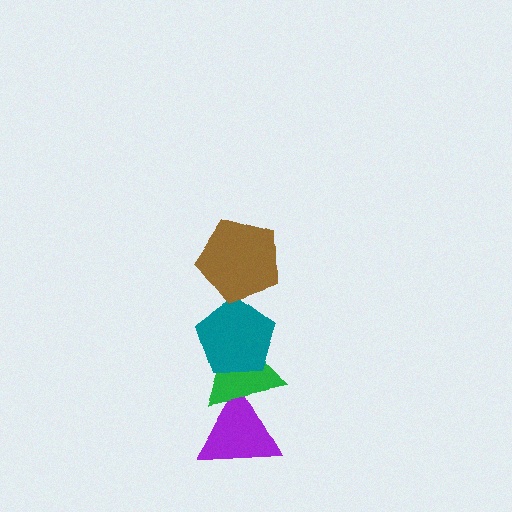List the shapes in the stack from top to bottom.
From top to bottom: the brown pentagon, the teal pentagon, the green triangle, the purple triangle.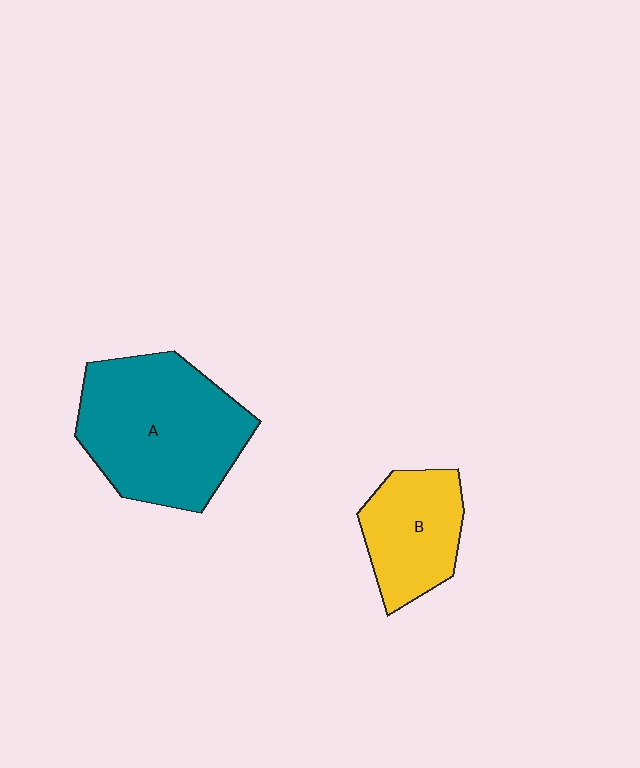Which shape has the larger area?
Shape A (teal).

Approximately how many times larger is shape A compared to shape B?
Approximately 1.9 times.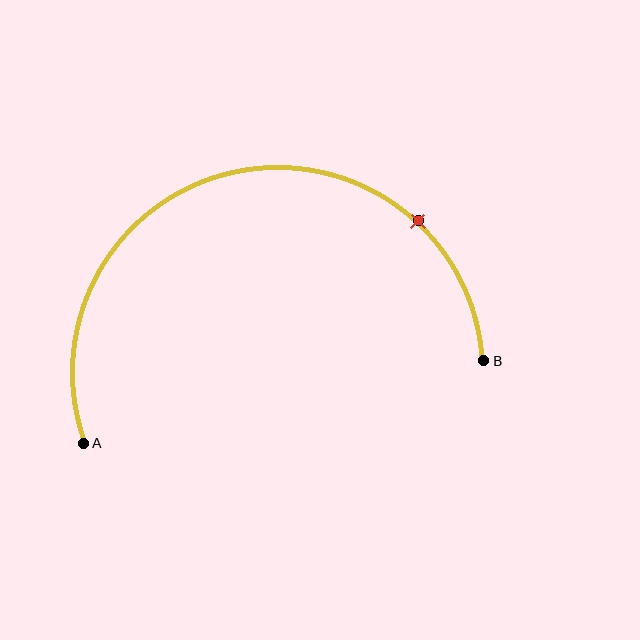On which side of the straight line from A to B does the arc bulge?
The arc bulges above the straight line connecting A and B.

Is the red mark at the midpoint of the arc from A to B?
No. The red mark lies on the arc but is closer to endpoint B. The arc midpoint would be at the point on the curve equidistant along the arc from both A and B.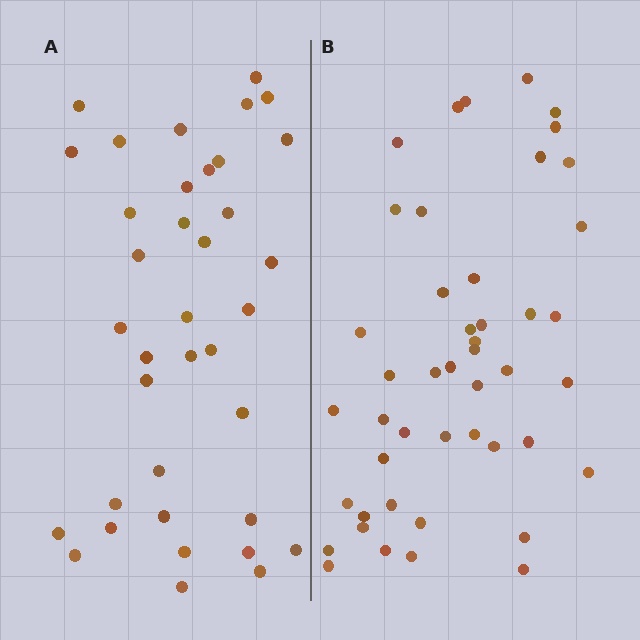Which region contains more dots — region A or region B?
Region B (the right region) has more dots.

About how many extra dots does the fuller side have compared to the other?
Region B has roughly 8 or so more dots than region A.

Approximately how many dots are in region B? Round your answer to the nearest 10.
About 50 dots. (The exact count is 46, which rounds to 50.)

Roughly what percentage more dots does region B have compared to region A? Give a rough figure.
About 25% more.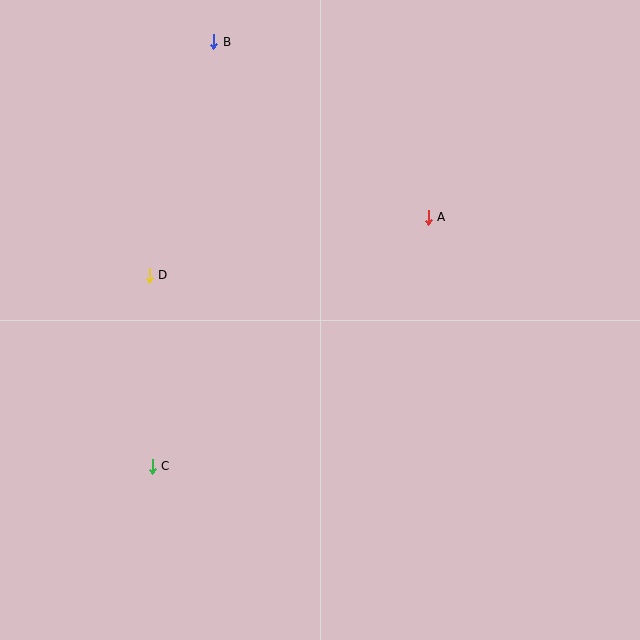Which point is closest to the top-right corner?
Point A is closest to the top-right corner.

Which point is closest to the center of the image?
Point A at (428, 217) is closest to the center.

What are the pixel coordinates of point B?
Point B is at (214, 42).